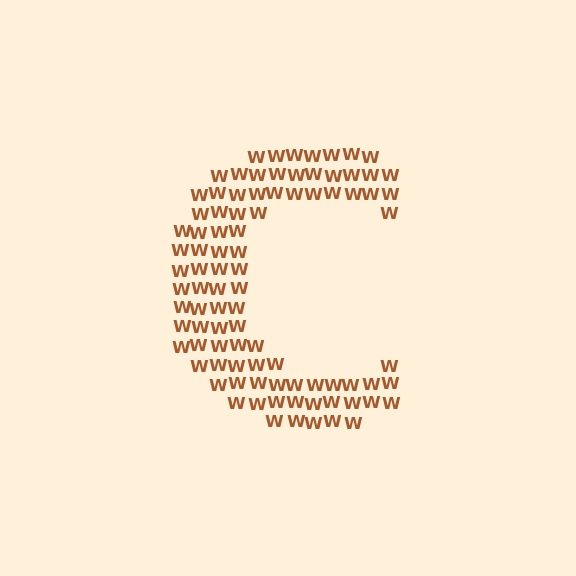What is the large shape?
The large shape is the letter C.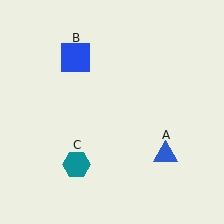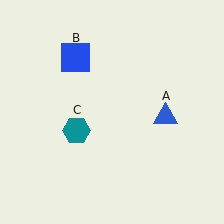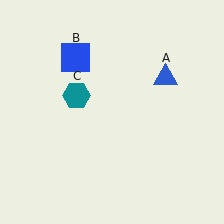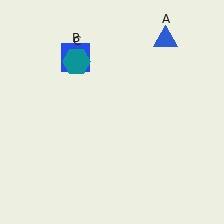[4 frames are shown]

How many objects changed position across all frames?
2 objects changed position: blue triangle (object A), teal hexagon (object C).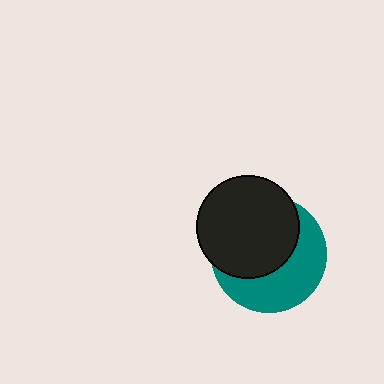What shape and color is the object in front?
The object in front is a black circle.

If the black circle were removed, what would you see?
You would see the complete teal circle.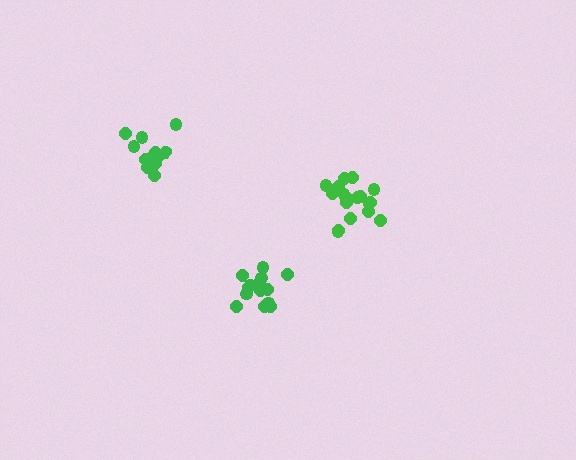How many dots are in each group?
Group 1: 18 dots, Group 2: 13 dots, Group 3: 14 dots (45 total).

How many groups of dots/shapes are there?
There are 3 groups.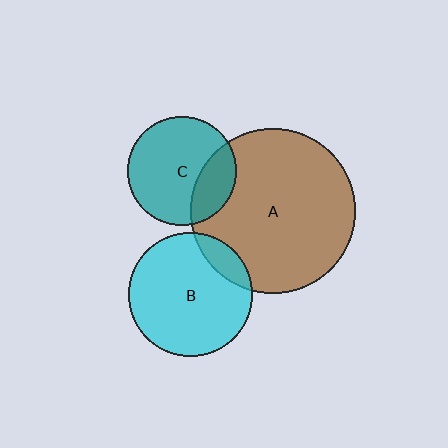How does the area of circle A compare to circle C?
Approximately 2.3 times.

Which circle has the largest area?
Circle A (brown).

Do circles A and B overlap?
Yes.